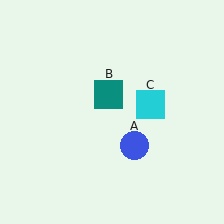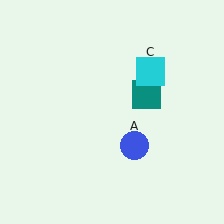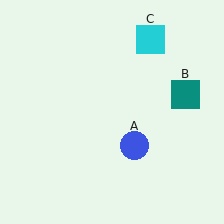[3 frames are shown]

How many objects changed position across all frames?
2 objects changed position: teal square (object B), cyan square (object C).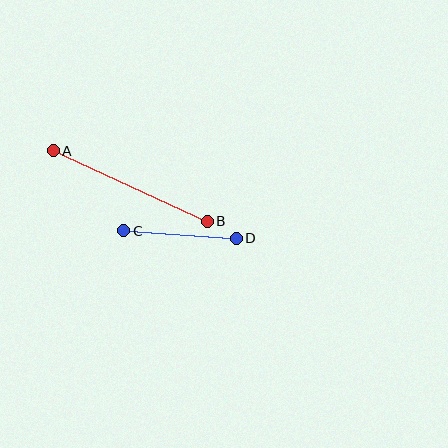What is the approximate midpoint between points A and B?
The midpoint is at approximately (130, 186) pixels.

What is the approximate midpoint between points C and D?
The midpoint is at approximately (180, 235) pixels.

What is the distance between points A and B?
The distance is approximately 169 pixels.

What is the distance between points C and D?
The distance is approximately 113 pixels.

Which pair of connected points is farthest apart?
Points A and B are farthest apart.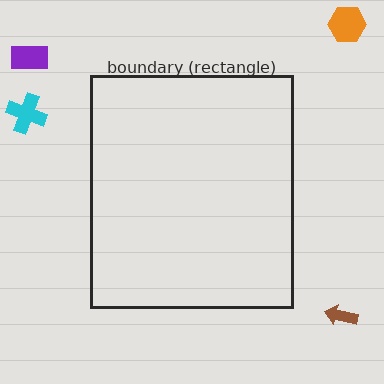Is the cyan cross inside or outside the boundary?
Outside.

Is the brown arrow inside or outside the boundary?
Outside.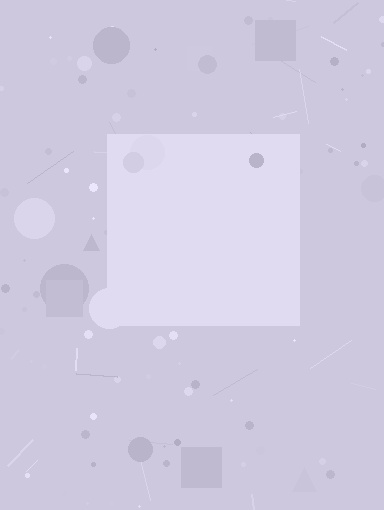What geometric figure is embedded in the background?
A square is embedded in the background.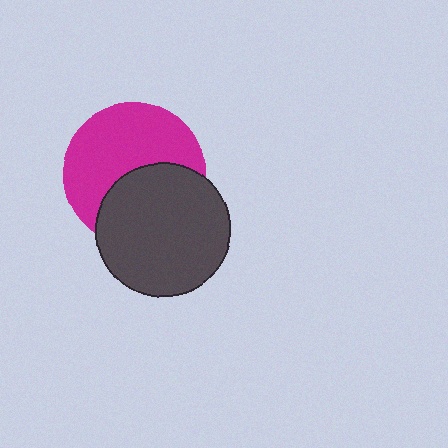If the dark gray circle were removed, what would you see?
You would see the complete magenta circle.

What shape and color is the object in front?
The object in front is a dark gray circle.